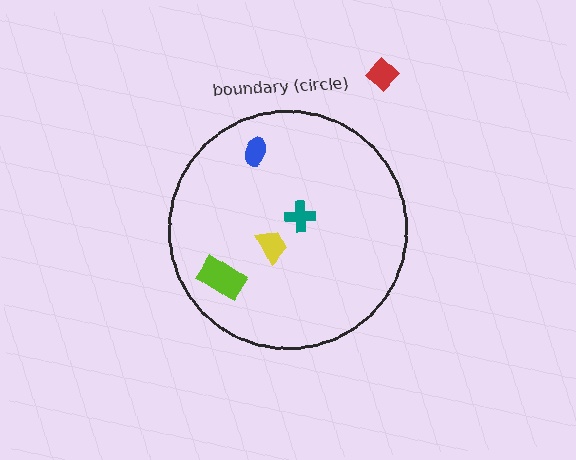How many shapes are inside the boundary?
4 inside, 1 outside.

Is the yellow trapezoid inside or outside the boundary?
Inside.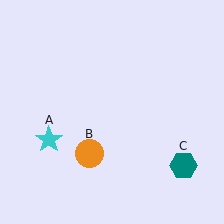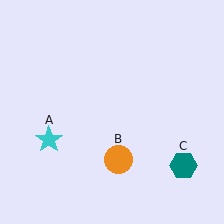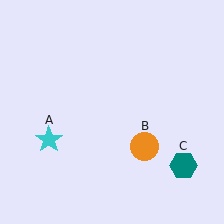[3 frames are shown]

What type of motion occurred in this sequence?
The orange circle (object B) rotated counterclockwise around the center of the scene.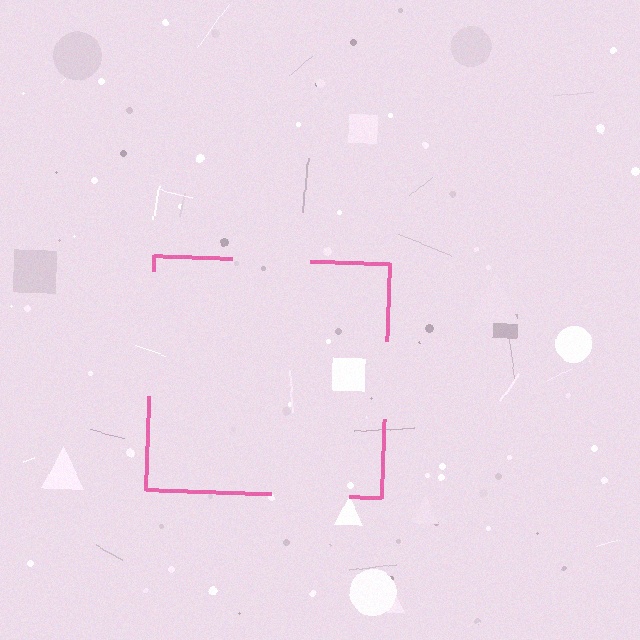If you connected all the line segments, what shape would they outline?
They would outline a square.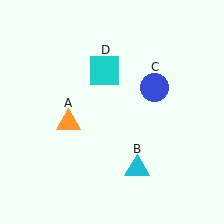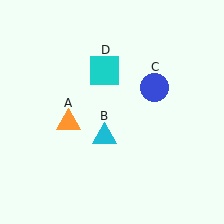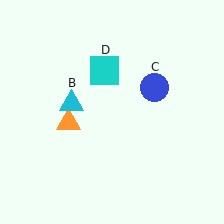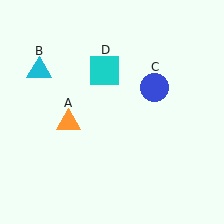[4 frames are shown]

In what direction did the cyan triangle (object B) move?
The cyan triangle (object B) moved up and to the left.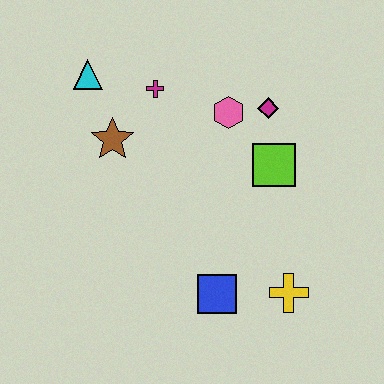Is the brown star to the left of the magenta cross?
Yes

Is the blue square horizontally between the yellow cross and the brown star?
Yes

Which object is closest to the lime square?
The magenta diamond is closest to the lime square.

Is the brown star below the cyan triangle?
Yes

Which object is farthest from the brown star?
The yellow cross is farthest from the brown star.